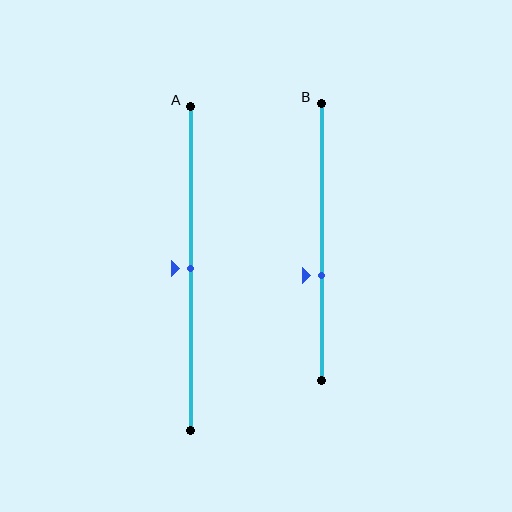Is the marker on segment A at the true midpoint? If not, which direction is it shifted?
Yes, the marker on segment A is at the true midpoint.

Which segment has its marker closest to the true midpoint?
Segment A has its marker closest to the true midpoint.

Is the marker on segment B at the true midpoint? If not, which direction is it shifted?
No, the marker on segment B is shifted downward by about 12% of the segment length.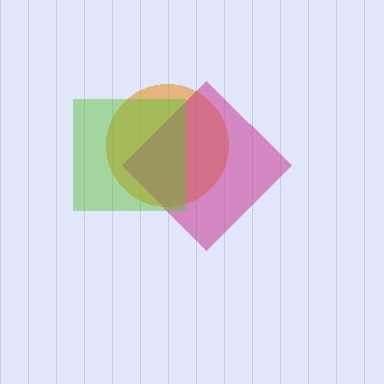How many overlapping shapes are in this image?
There are 3 overlapping shapes in the image.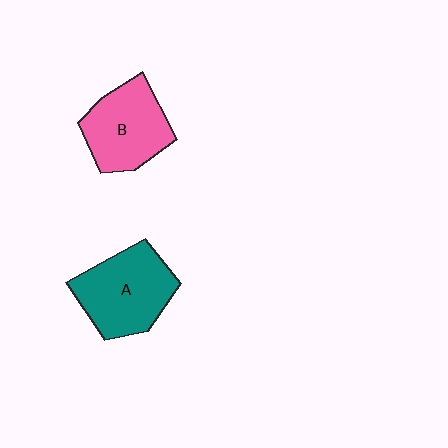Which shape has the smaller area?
Shape B (pink).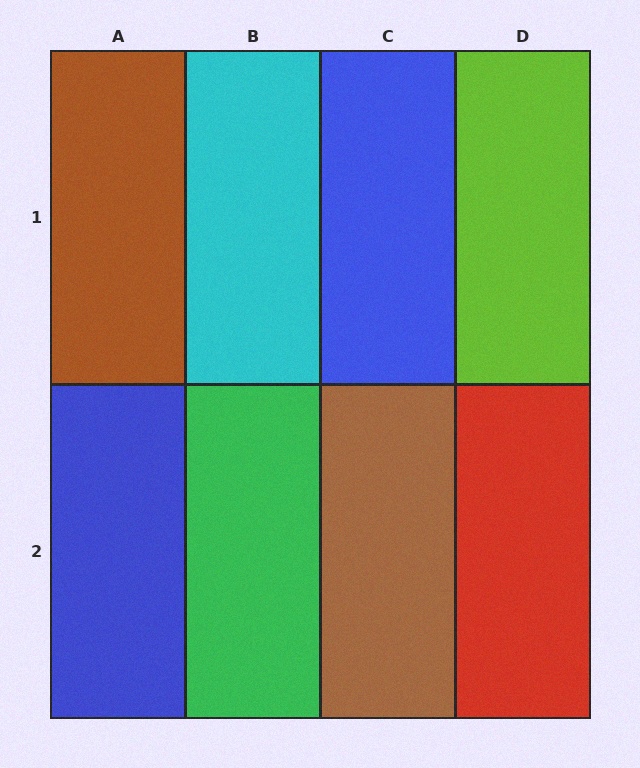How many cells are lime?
1 cell is lime.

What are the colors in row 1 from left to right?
Brown, cyan, blue, lime.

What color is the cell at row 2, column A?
Blue.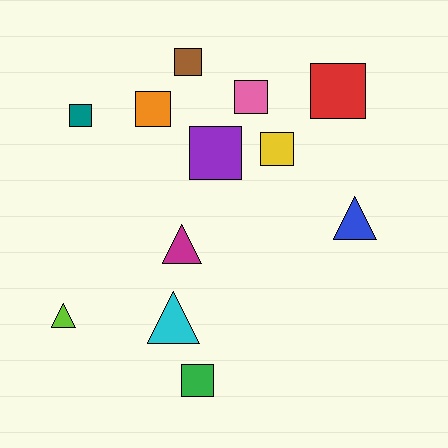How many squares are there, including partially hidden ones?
There are 8 squares.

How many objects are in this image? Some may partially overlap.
There are 12 objects.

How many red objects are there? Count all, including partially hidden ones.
There is 1 red object.